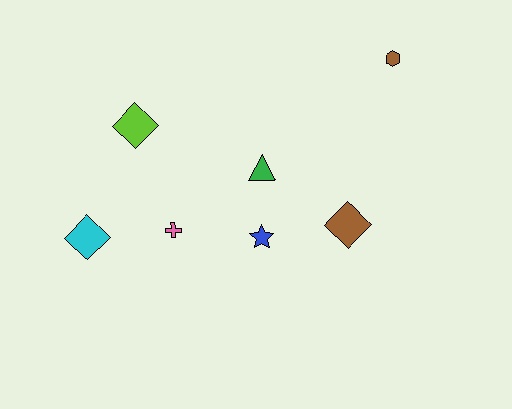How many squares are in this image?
There are no squares.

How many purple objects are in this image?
There are no purple objects.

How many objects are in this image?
There are 7 objects.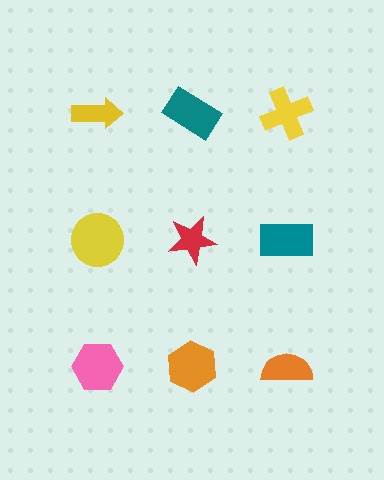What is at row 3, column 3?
An orange semicircle.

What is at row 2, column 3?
A teal rectangle.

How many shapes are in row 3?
3 shapes.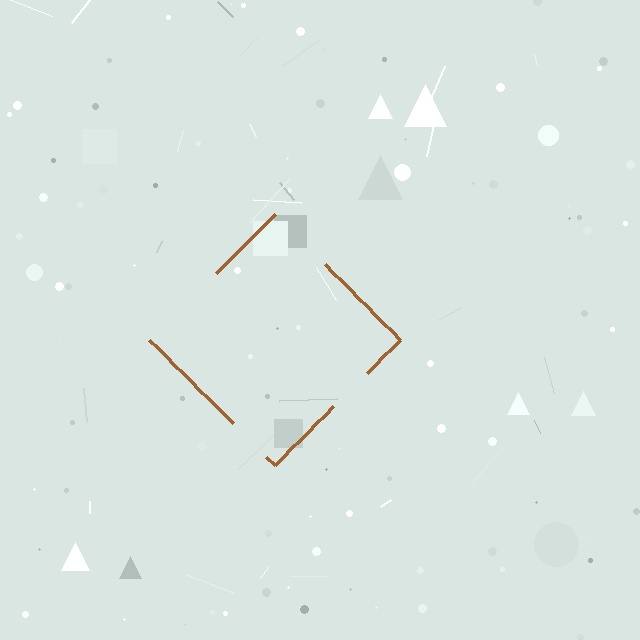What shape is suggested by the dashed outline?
The dashed outline suggests a diamond.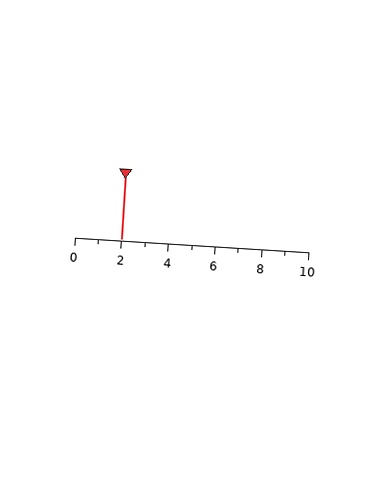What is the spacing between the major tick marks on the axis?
The major ticks are spaced 2 apart.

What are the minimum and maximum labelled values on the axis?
The axis runs from 0 to 10.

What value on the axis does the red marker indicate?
The marker indicates approximately 2.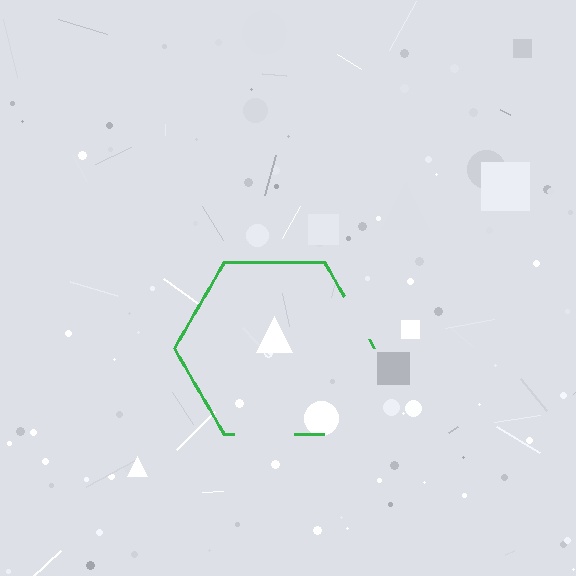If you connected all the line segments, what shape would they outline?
They would outline a hexagon.